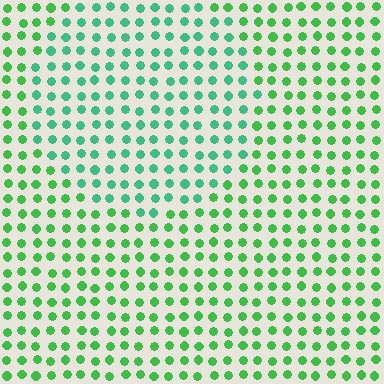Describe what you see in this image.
The image is filled with small green elements in a uniform arrangement. A circle-shaped region is visible where the elements are tinted to a slightly different hue, forming a subtle color boundary.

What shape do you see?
I see a circle.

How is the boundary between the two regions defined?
The boundary is defined purely by a slight shift in hue (about 28 degrees). Spacing, size, and orientation are identical on both sides.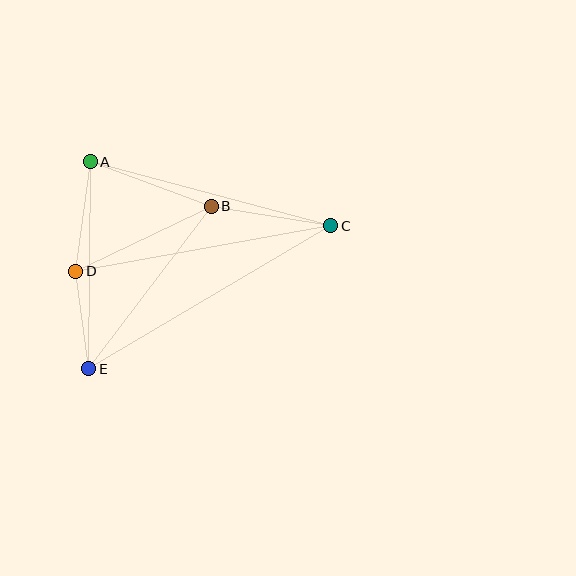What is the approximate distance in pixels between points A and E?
The distance between A and E is approximately 207 pixels.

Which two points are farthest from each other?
Points C and E are farthest from each other.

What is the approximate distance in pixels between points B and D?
The distance between B and D is approximately 150 pixels.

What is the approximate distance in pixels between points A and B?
The distance between A and B is approximately 129 pixels.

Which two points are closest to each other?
Points D and E are closest to each other.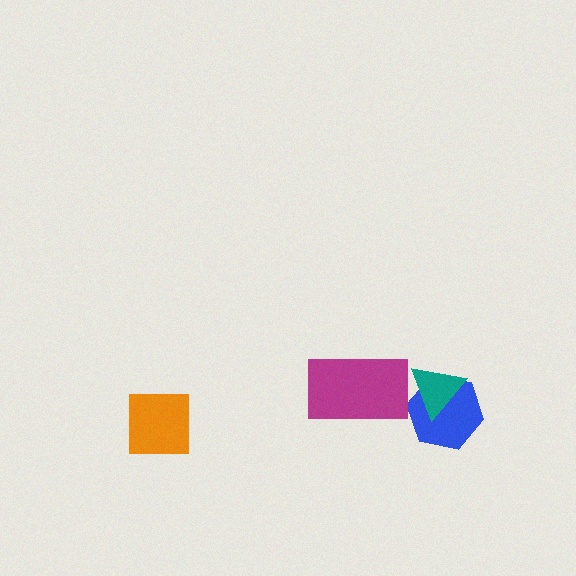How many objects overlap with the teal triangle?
1 object overlaps with the teal triangle.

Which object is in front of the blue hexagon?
The teal triangle is in front of the blue hexagon.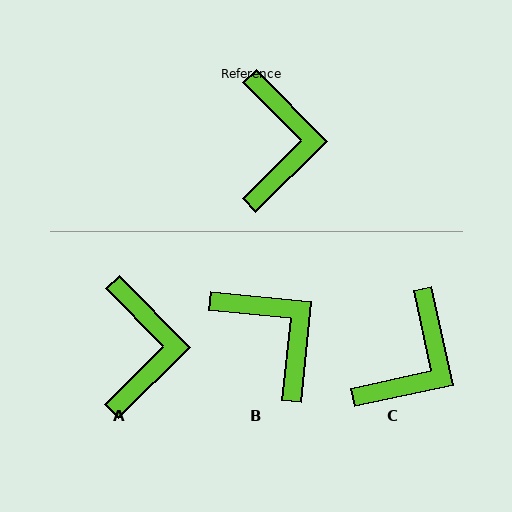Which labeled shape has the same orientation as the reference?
A.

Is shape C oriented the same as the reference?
No, it is off by about 32 degrees.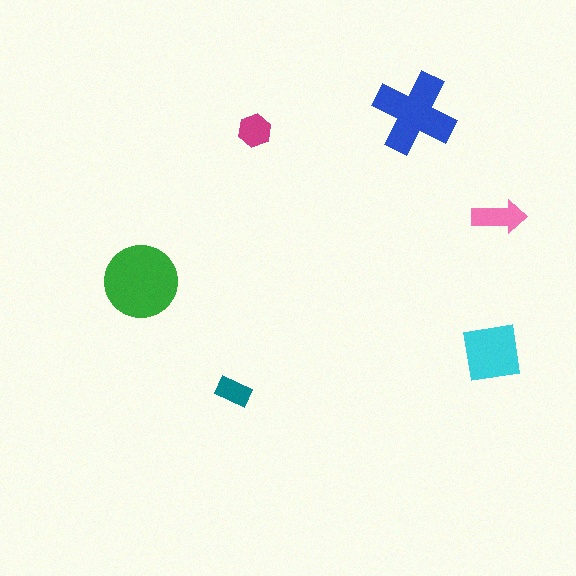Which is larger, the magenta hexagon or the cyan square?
The cyan square.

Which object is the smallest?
The teal rectangle.